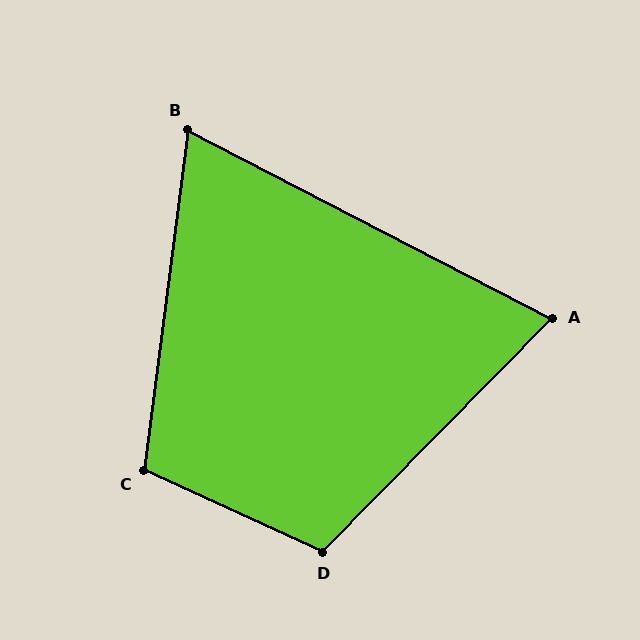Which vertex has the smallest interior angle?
B, at approximately 70 degrees.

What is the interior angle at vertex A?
Approximately 73 degrees (acute).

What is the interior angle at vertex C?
Approximately 107 degrees (obtuse).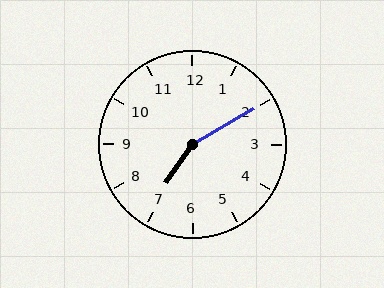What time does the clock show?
7:10.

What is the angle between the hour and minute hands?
Approximately 155 degrees.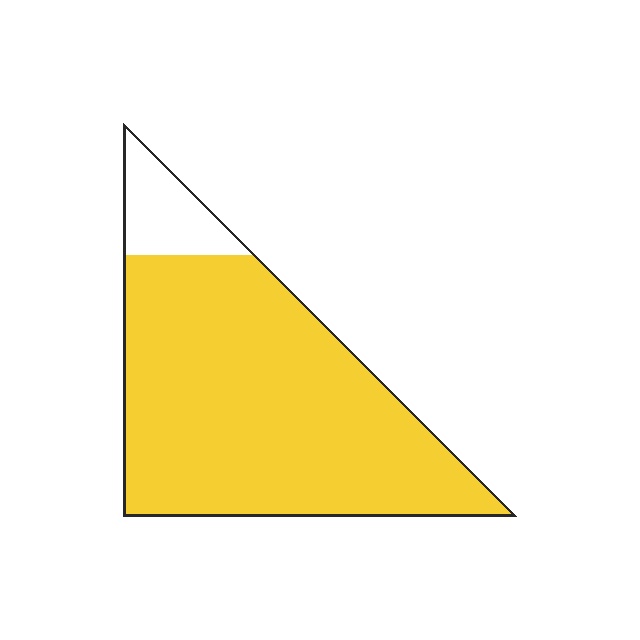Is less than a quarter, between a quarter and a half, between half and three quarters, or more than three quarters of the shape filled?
More than three quarters.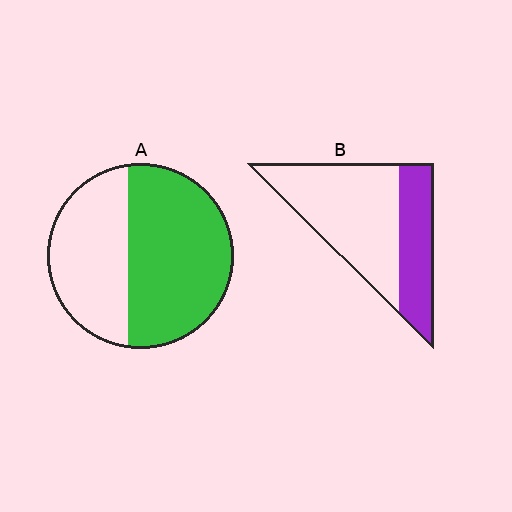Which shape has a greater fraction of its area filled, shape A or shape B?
Shape A.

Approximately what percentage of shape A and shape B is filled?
A is approximately 60% and B is approximately 35%.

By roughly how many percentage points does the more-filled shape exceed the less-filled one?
By roughly 25 percentage points (A over B).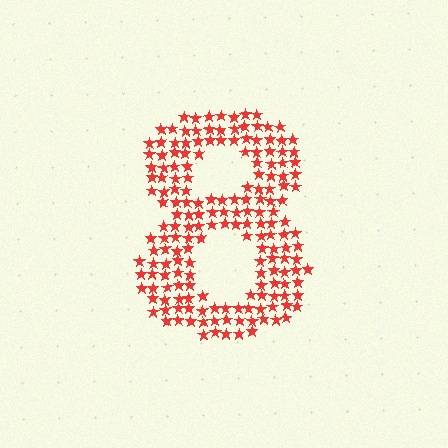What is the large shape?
The large shape is the digit 8.